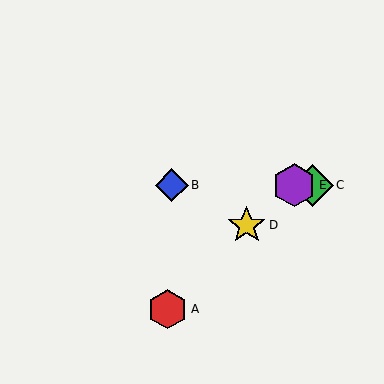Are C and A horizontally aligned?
No, C is at y≈185 and A is at y≈309.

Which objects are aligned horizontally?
Objects B, C, E are aligned horizontally.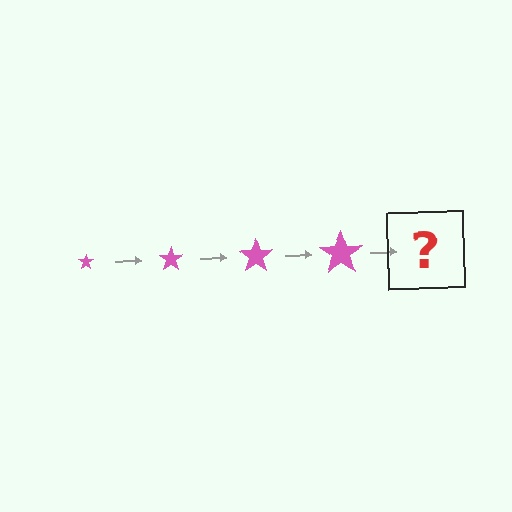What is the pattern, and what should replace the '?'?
The pattern is that the star gets progressively larger each step. The '?' should be a pink star, larger than the previous one.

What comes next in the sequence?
The next element should be a pink star, larger than the previous one.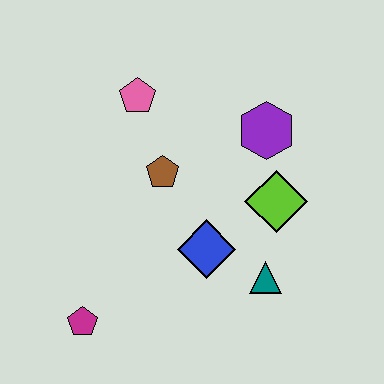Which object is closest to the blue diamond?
The teal triangle is closest to the blue diamond.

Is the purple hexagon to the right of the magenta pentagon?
Yes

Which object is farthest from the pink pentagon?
The magenta pentagon is farthest from the pink pentagon.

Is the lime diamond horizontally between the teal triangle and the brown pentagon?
No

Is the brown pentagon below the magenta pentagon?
No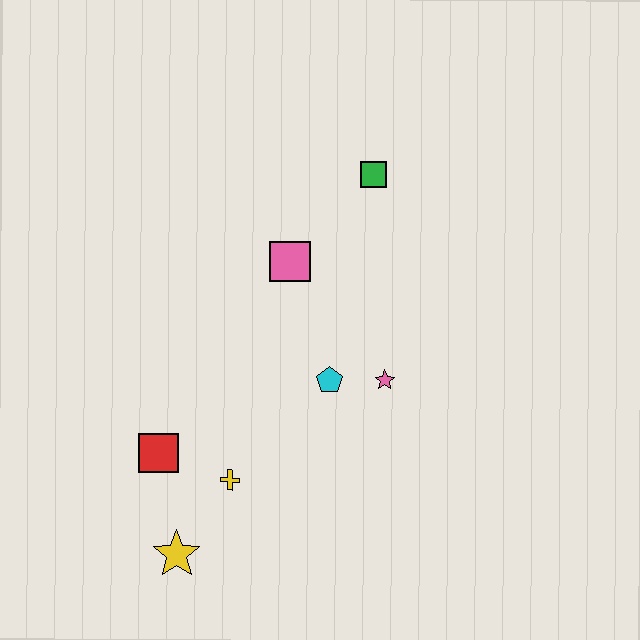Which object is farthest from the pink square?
The yellow star is farthest from the pink square.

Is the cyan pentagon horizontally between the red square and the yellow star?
No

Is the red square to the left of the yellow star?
Yes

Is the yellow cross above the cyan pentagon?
No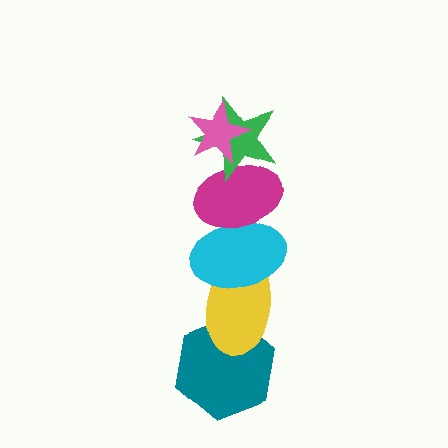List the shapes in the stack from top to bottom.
From top to bottom: the pink star, the green star, the magenta ellipse, the cyan ellipse, the yellow ellipse, the teal hexagon.